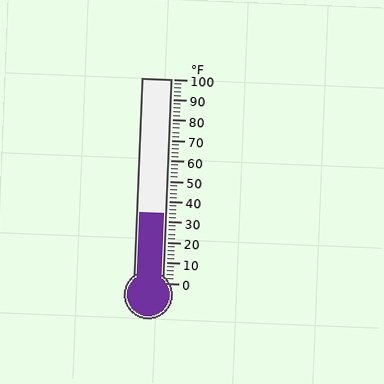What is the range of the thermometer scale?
The thermometer scale ranges from 0°F to 100°F.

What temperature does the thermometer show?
The thermometer shows approximately 34°F.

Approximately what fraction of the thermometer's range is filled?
The thermometer is filled to approximately 35% of its range.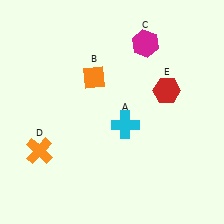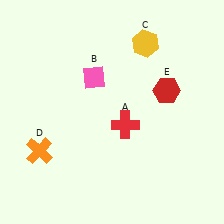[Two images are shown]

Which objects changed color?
A changed from cyan to red. B changed from orange to pink. C changed from magenta to yellow.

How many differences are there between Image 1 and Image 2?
There are 3 differences between the two images.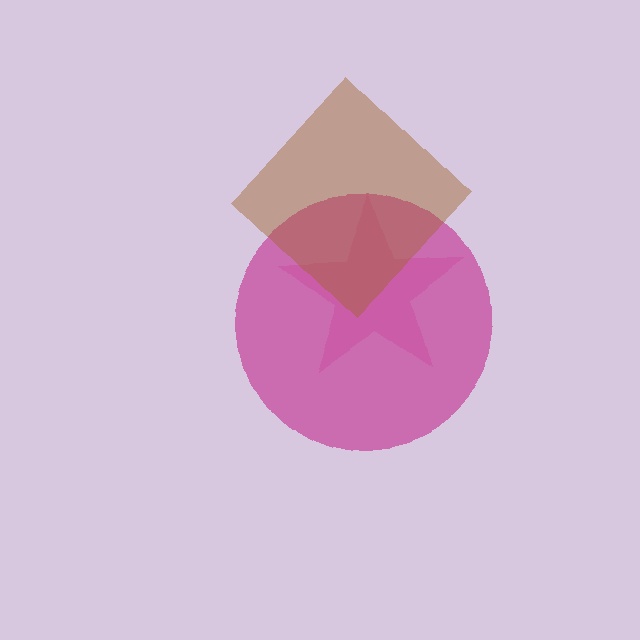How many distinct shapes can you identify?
There are 3 distinct shapes: a pink star, a magenta circle, a brown diamond.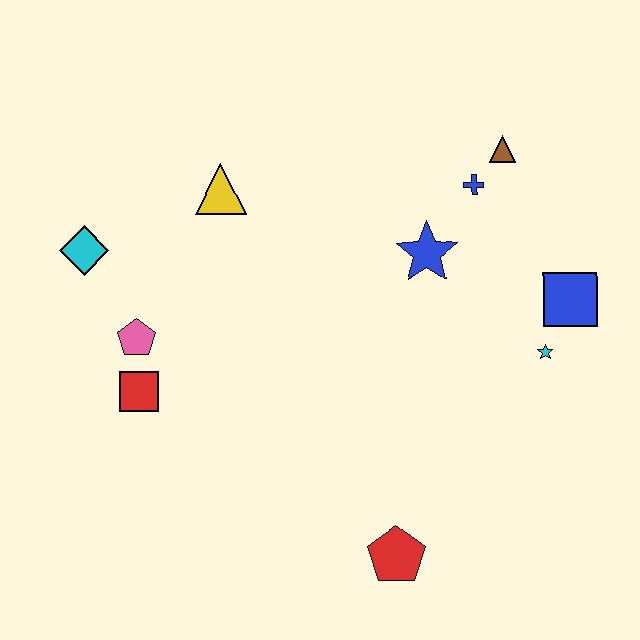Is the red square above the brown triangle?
No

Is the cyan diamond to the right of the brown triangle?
No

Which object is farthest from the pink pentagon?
The blue square is farthest from the pink pentagon.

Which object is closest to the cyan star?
The blue square is closest to the cyan star.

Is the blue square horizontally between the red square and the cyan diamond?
No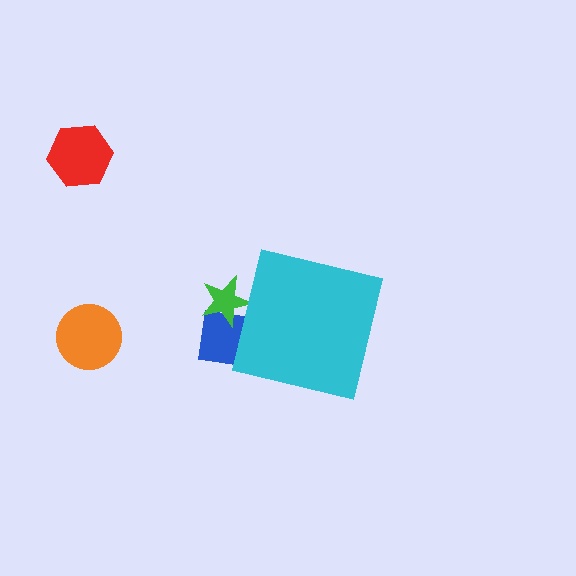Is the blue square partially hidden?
Yes, the blue square is partially hidden behind the cyan square.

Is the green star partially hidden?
Yes, the green star is partially hidden behind the cyan square.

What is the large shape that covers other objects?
A cyan square.